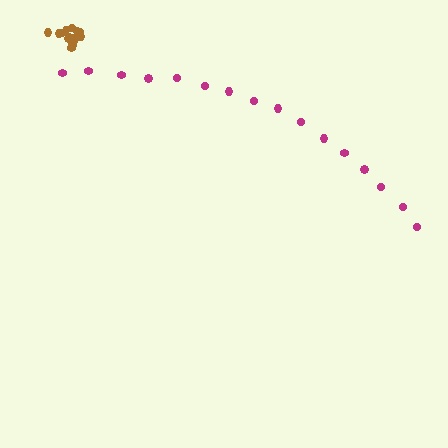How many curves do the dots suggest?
There are 2 distinct paths.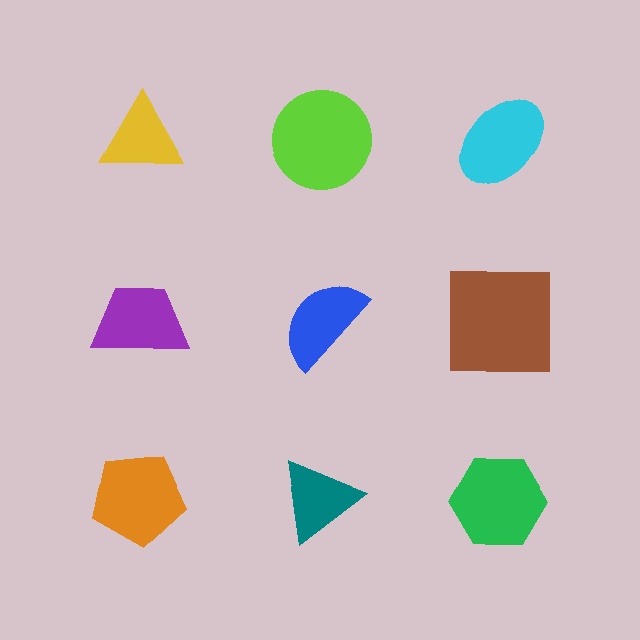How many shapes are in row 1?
3 shapes.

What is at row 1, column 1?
A yellow triangle.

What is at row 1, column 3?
A cyan ellipse.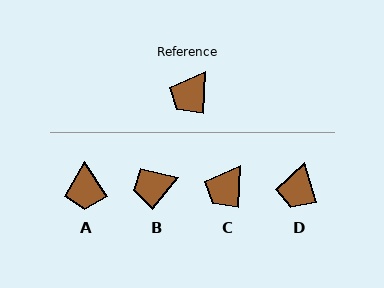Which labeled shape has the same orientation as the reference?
C.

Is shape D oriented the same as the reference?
No, it is off by about 20 degrees.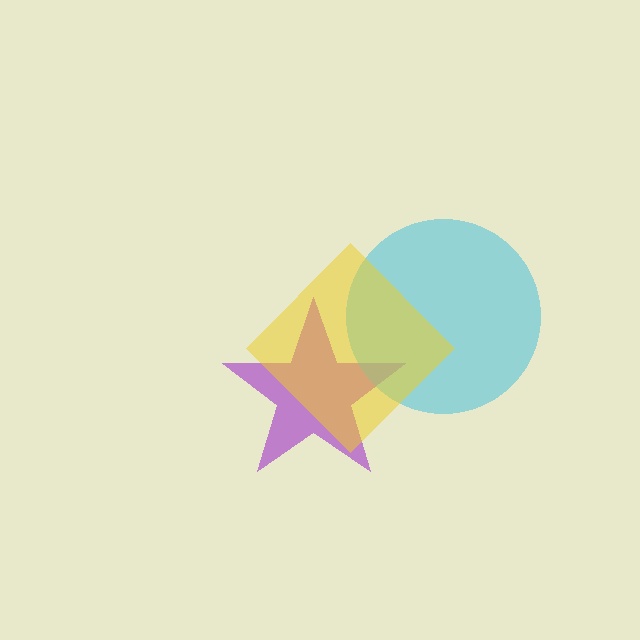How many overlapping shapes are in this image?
There are 3 overlapping shapes in the image.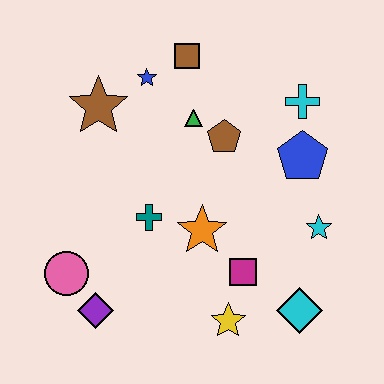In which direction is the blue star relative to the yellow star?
The blue star is above the yellow star.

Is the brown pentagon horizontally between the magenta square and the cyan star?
No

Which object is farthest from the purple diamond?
The cyan cross is farthest from the purple diamond.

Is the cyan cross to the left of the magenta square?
No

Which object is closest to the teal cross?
The orange star is closest to the teal cross.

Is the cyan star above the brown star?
No